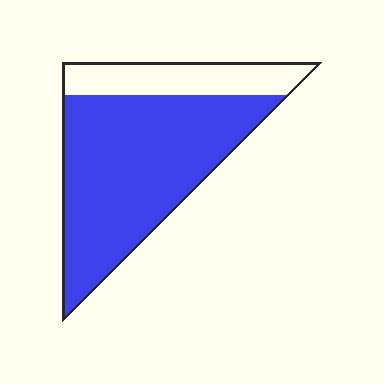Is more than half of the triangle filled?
Yes.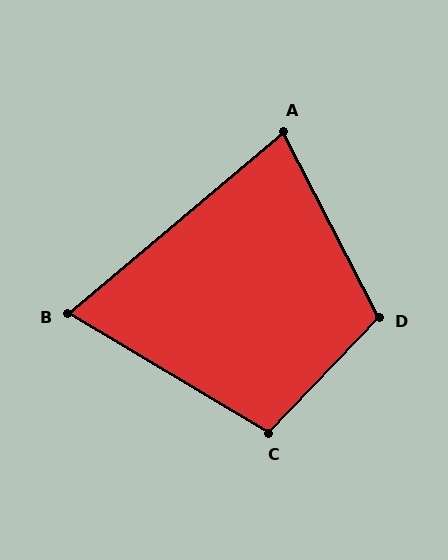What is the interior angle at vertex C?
Approximately 103 degrees (obtuse).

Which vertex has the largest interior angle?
D, at approximately 109 degrees.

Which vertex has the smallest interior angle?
B, at approximately 71 degrees.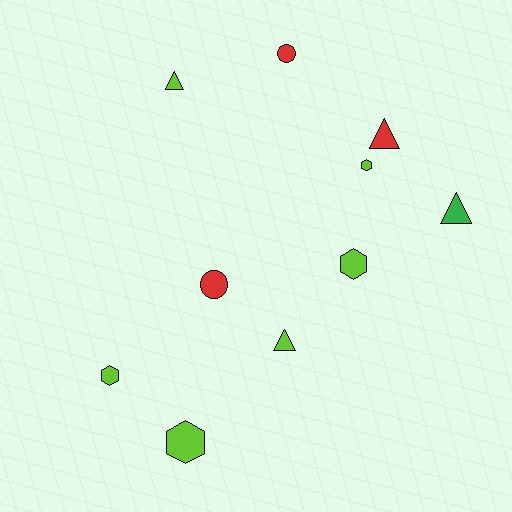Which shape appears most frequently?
Hexagon, with 4 objects.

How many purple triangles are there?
There are no purple triangles.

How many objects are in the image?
There are 10 objects.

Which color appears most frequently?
Lime, with 6 objects.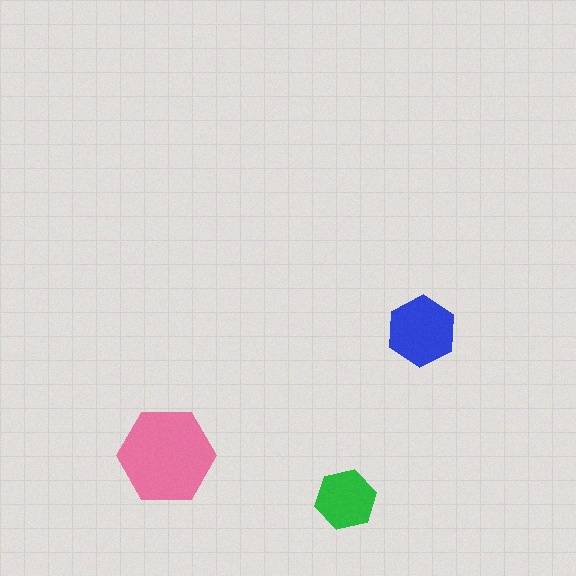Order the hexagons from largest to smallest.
the pink one, the blue one, the green one.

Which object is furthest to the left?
The pink hexagon is leftmost.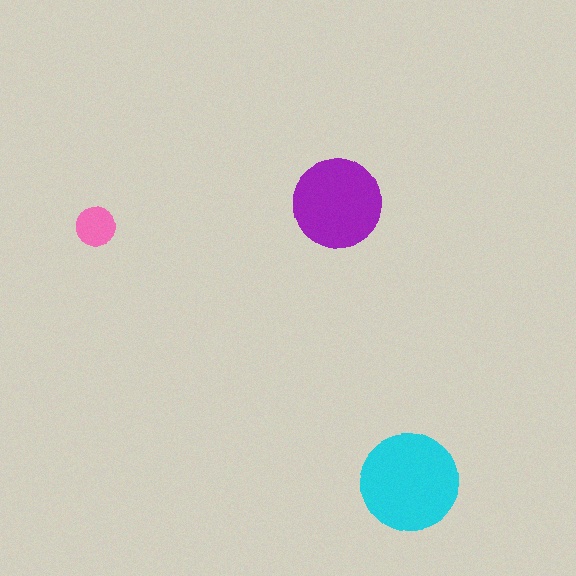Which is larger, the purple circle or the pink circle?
The purple one.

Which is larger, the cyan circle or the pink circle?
The cyan one.